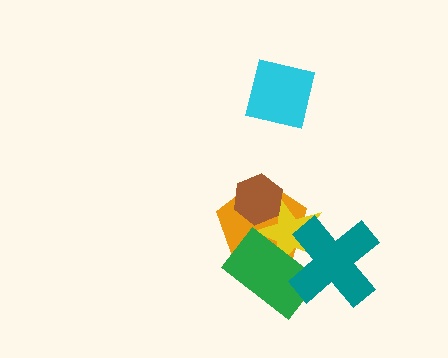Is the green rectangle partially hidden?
Yes, it is partially covered by another shape.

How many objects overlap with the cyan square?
0 objects overlap with the cyan square.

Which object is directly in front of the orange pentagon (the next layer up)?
The yellow star is directly in front of the orange pentagon.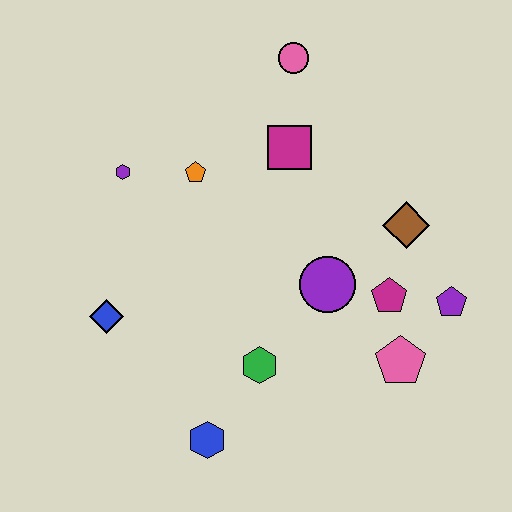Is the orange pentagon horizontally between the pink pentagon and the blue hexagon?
No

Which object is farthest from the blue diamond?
The purple pentagon is farthest from the blue diamond.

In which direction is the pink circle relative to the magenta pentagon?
The pink circle is above the magenta pentagon.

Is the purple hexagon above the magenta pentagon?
Yes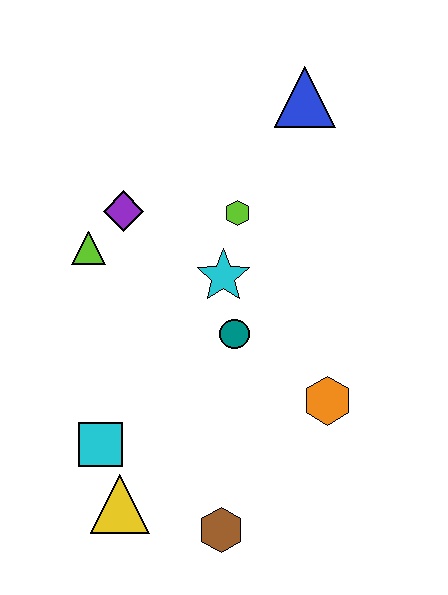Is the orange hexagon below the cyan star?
Yes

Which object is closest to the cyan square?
The yellow triangle is closest to the cyan square.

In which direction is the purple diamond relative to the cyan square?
The purple diamond is above the cyan square.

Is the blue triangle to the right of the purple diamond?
Yes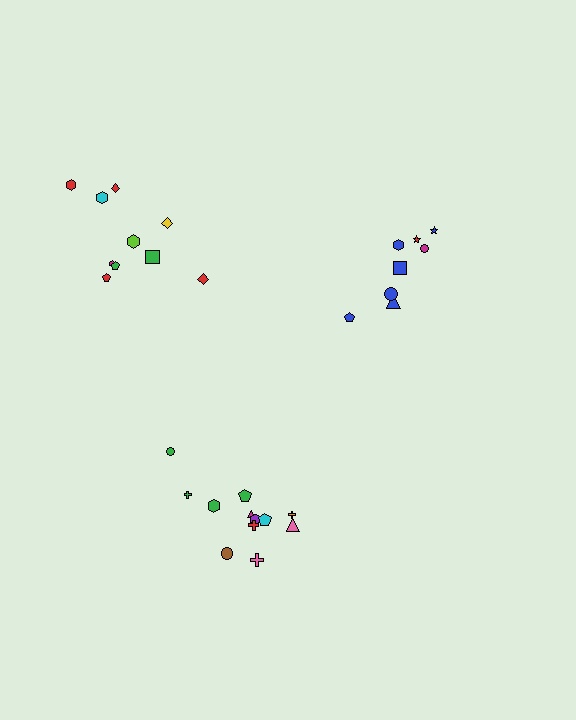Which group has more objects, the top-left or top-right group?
The top-left group.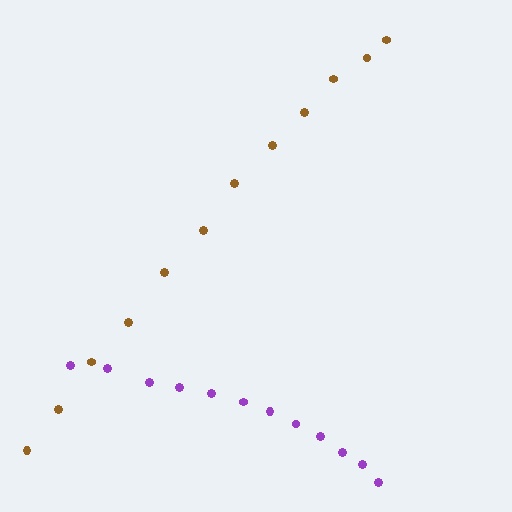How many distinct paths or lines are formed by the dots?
There are 2 distinct paths.